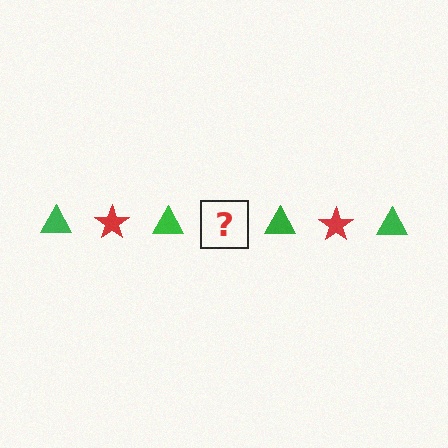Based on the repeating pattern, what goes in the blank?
The blank should be a red star.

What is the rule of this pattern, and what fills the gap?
The rule is that the pattern alternates between green triangle and red star. The gap should be filled with a red star.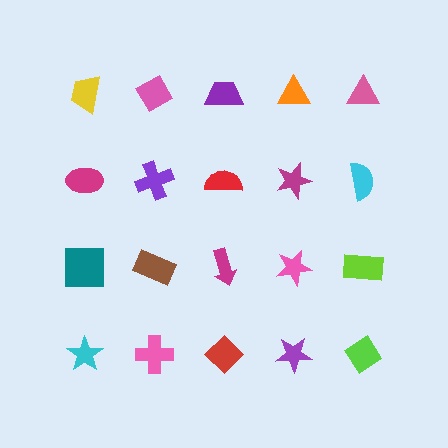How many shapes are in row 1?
5 shapes.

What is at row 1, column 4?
An orange triangle.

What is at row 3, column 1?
A teal square.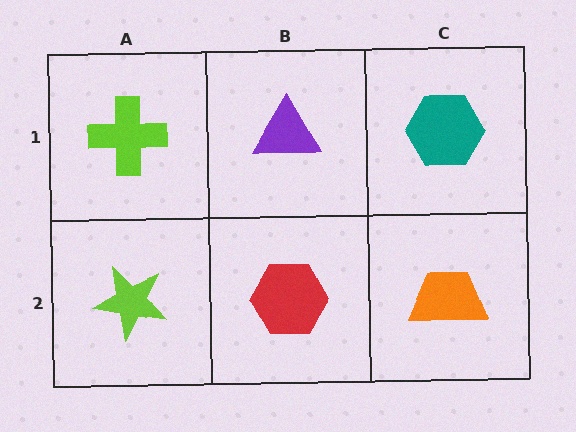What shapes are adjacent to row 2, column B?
A purple triangle (row 1, column B), a lime star (row 2, column A), an orange trapezoid (row 2, column C).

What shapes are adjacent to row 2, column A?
A lime cross (row 1, column A), a red hexagon (row 2, column B).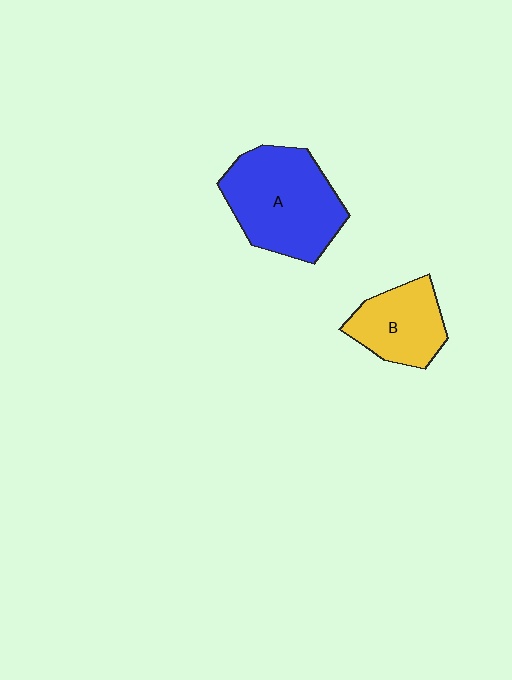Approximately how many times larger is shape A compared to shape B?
Approximately 1.6 times.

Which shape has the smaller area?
Shape B (yellow).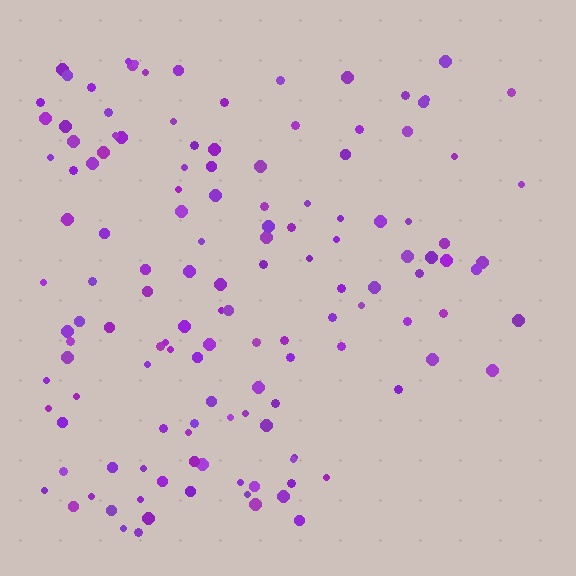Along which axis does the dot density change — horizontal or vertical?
Horizontal.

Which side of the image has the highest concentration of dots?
The left.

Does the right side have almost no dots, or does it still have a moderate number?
Still a moderate number, just noticeably fewer than the left.